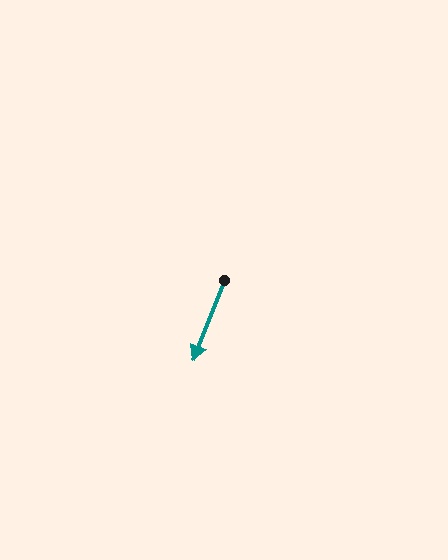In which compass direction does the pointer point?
South.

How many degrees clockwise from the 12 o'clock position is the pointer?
Approximately 201 degrees.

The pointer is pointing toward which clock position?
Roughly 7 o'clock.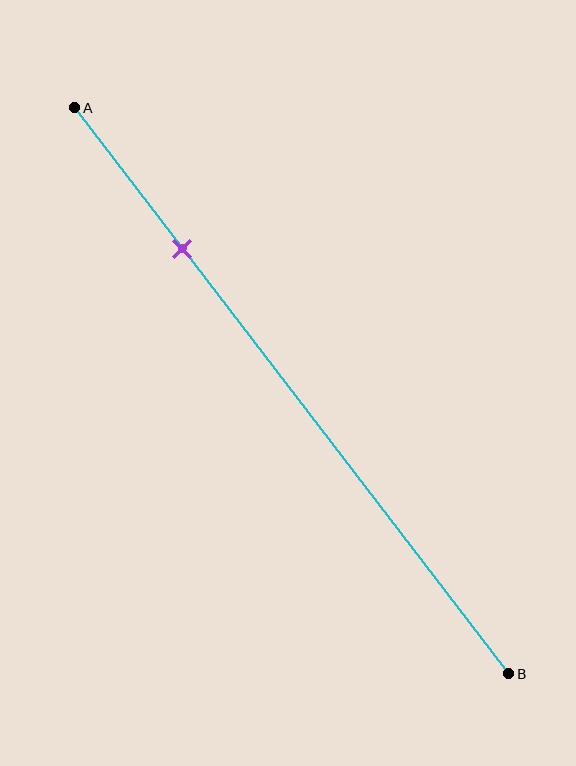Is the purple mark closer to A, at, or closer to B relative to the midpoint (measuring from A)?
The purple mark is closer to point A than the midpoint of segment AB.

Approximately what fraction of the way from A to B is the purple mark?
The purple mark is approximately 25% of the way from A to B.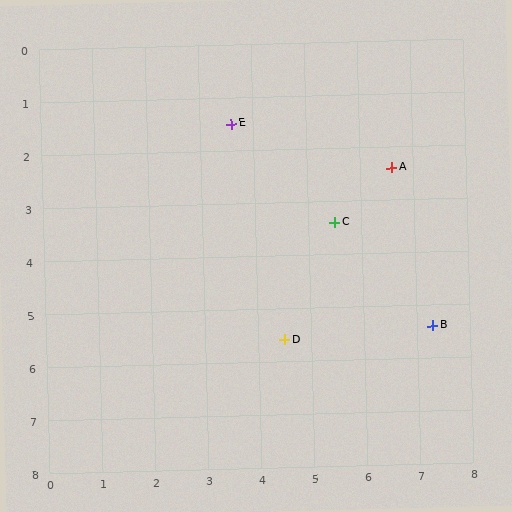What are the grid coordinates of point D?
Point D is at approximately (4.5, 5.6).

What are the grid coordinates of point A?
Point A is at approximately (6.6, 2.4).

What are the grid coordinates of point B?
Point B is at approximately (7.3, 5.4).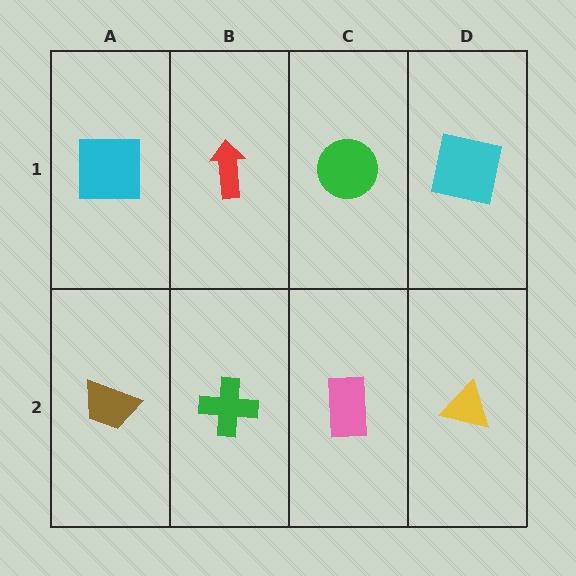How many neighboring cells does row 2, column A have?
2.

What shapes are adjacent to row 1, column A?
A brown trapezoid (row 2, column A), a red arrow (row 1, column B).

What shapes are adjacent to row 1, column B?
A green cross (row 2, column B), a cyan square (row 1, column A), a green circle (row 1, column C).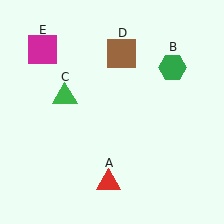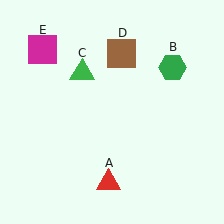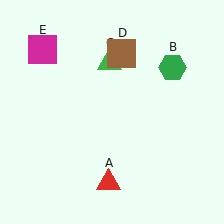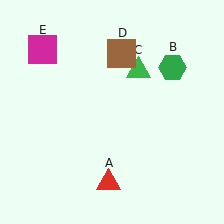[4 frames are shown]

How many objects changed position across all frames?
1 object changed position: green triangle (object C).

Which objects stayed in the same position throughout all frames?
Red triangle (object A) and green hexagon (object B) and brown square (object D) and magenta square (object E) remained stationary.